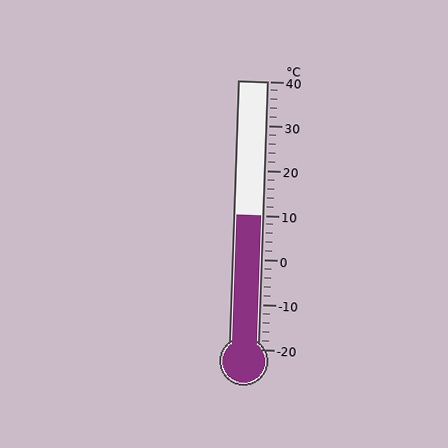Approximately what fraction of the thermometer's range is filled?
The thermometer is filled to approximately 50% of its range.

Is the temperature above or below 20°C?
The temperature is below 20°C.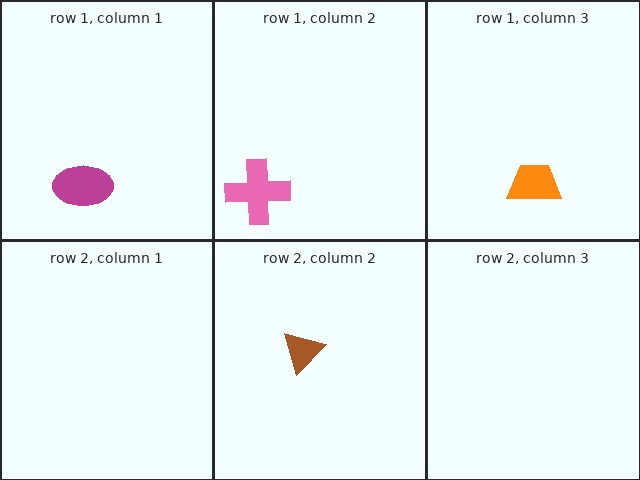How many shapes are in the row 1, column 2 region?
1.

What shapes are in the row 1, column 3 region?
The orange trapezoid.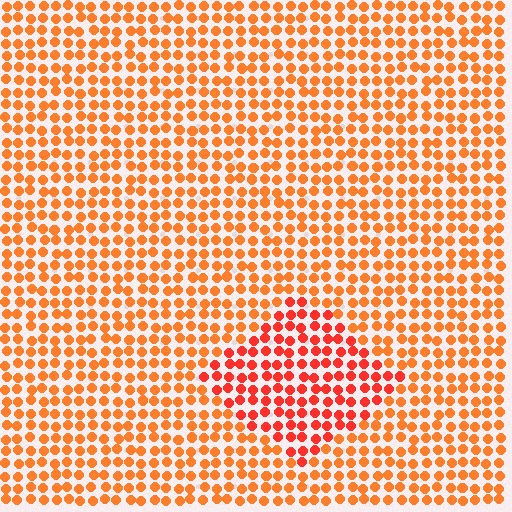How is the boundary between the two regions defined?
The boundary is defined purely by a slight shift in hue (about 22 degrees). Spacing, size, and orientation are identical on both sides.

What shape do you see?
I see a diamond.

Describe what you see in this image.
The image is filled with small orange elements in a uniform arrangement. A diamond-shaped region is visible where the elements are tinted to a slightly different hue, forming a subtle color boundary.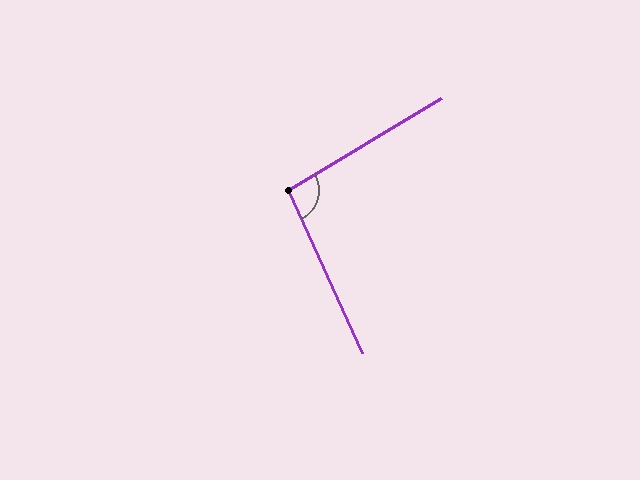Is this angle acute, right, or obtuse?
It is obtuse.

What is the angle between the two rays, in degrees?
Approximately 96 degrees.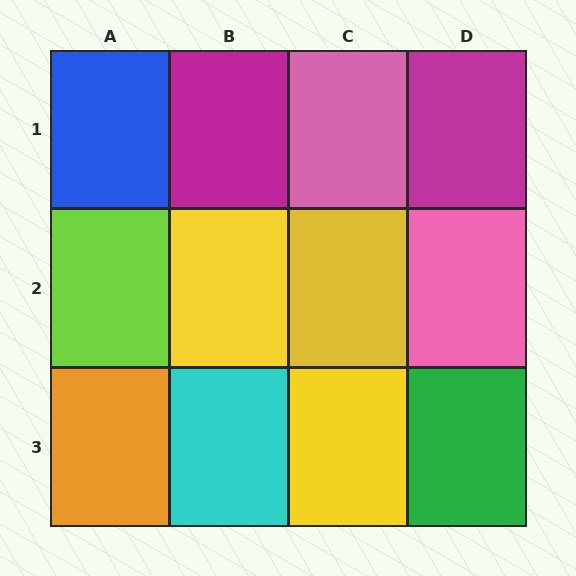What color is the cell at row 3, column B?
Cyan.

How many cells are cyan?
1 cell is cyan.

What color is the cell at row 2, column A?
Lime.